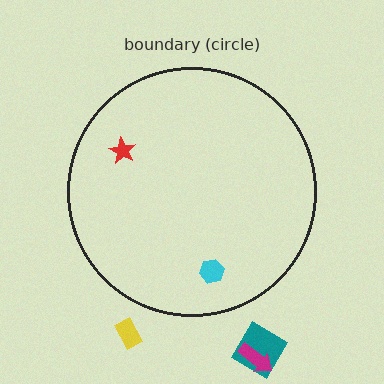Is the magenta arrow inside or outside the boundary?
Outside.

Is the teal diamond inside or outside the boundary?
Outside.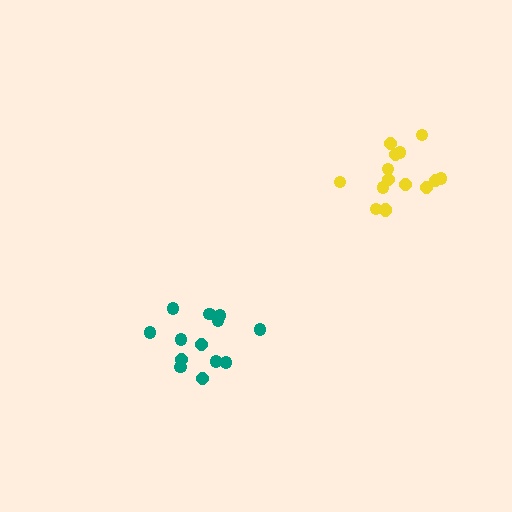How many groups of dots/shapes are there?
There are 2 groups.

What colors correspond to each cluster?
The clusters are colored: yellow, teal.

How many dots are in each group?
Group 1: 15 dots, Group 2: 13 dots (28 total).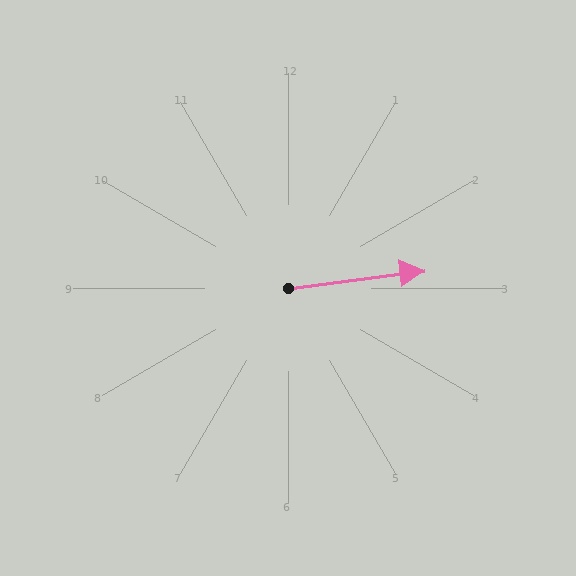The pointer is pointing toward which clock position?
Roughly 3 o'clock.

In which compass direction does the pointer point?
East.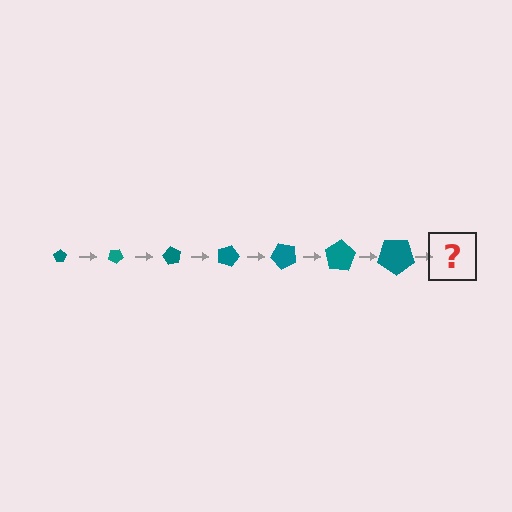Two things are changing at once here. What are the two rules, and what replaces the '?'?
The two rules are that the pentagon grows larger each step and it rotates 30 degrees each step. The '?' should be a pentagon, larger than the previous one and rotated 210 degrees from the start.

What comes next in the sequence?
The next element should be a pentagon, larger than the previous one and rotated 210 degrees from the start.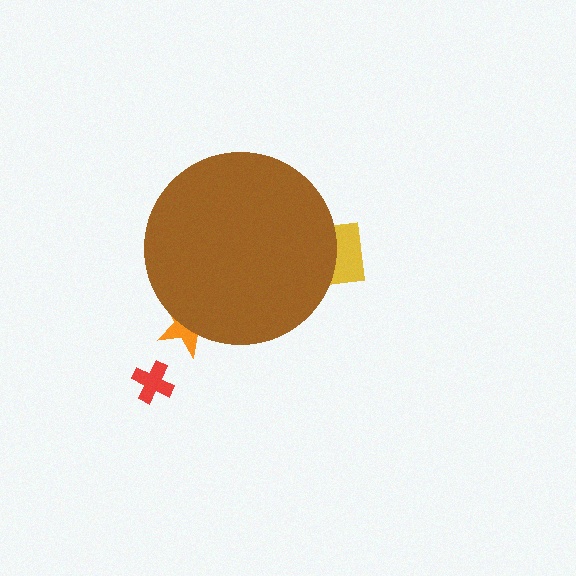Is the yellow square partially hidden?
Yes, the yellow square is partially hidden behind the brown circle.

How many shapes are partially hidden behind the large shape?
2 shapes are partially hidden.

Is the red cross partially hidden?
No, the red cross is fully visible.